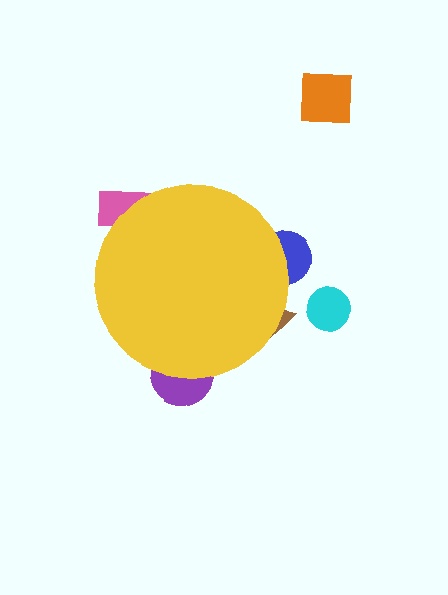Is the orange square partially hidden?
No, the orange square is fully visible.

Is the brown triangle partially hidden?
Yes, the brown triangle is partially hidden behind the yellow circle.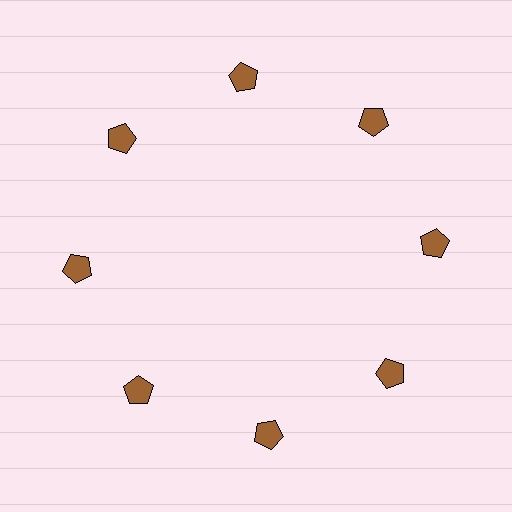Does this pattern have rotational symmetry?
Yes, this pattern has 8-fold rotational symmetry. It looks the same after rotating 45 degrees around the center.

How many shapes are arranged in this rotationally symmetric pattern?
There are 8 shapes, arranged in 8 groups of 1.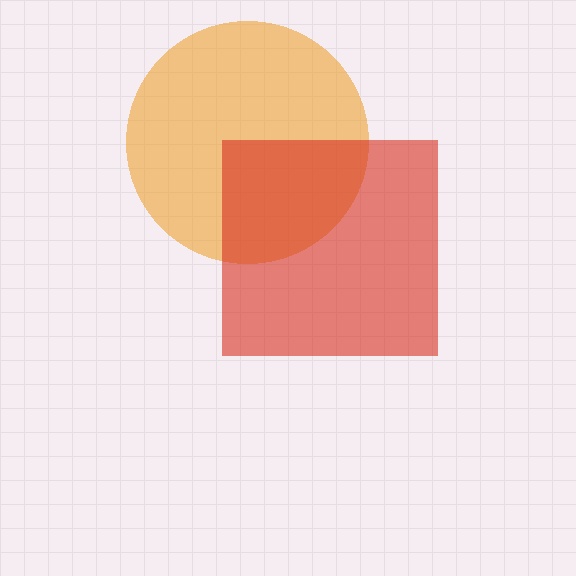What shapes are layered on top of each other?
The layered shapes are: an orange circle, a red square.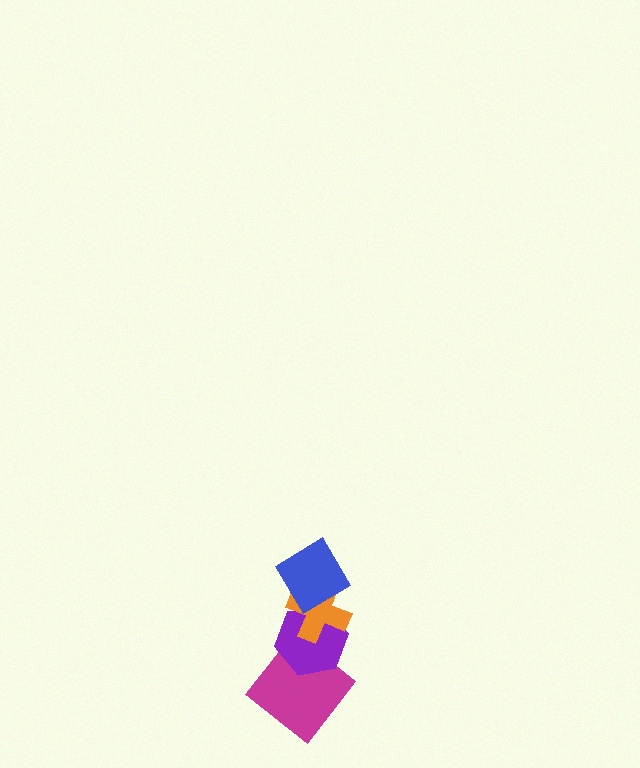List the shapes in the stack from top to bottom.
From top to bottom: the blue diamond, the orange cross, the purple hexagon, the magenta diamond.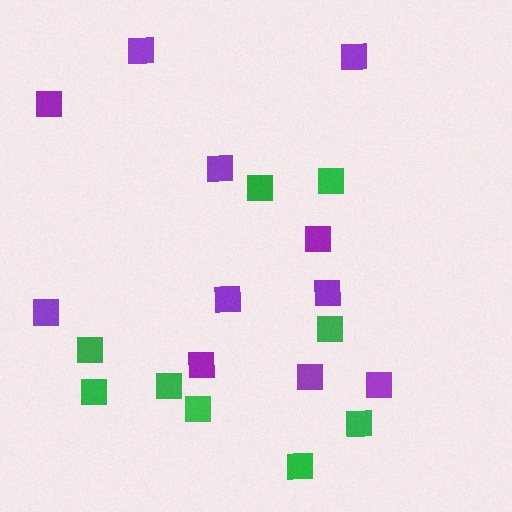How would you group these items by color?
There are 2 groups: one group of purple squares (11) and one group of green squares (9).